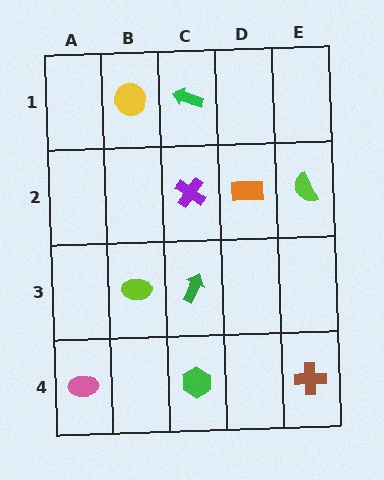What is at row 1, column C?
A green arrow.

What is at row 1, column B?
A yellow circle.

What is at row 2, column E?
A lime semicircle.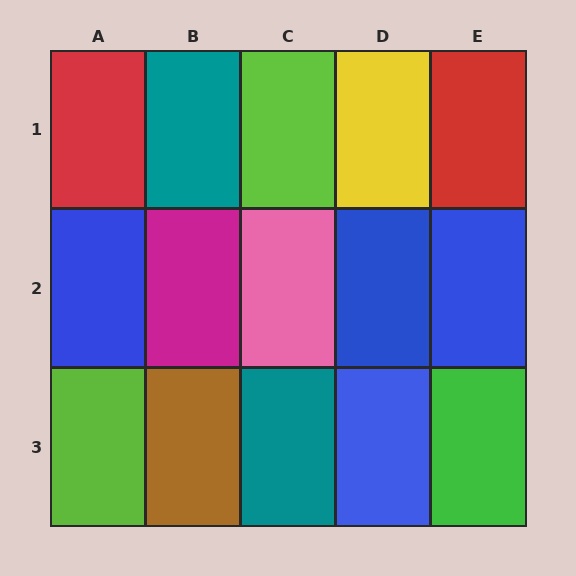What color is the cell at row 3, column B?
Brown.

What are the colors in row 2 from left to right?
Blue, magenta, pink, blue, blue.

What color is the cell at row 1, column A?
Red.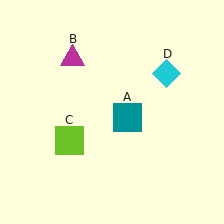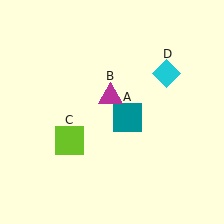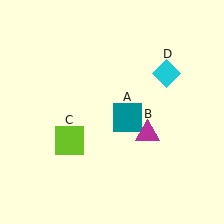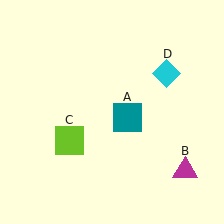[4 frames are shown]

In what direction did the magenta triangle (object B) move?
The magenta triangle (object B) moved down and to the right.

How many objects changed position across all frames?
1 object changed position: magenta triangle (object B).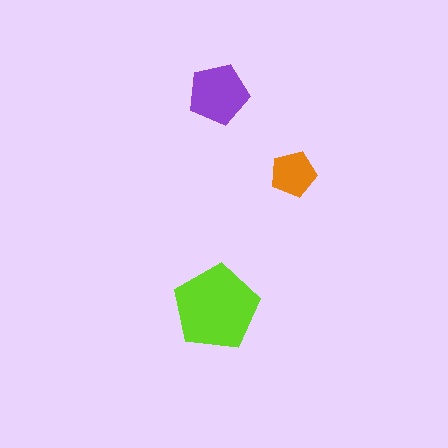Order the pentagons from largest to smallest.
the lime one, the purple one, the orange one.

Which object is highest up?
The purple pentagon is topmost.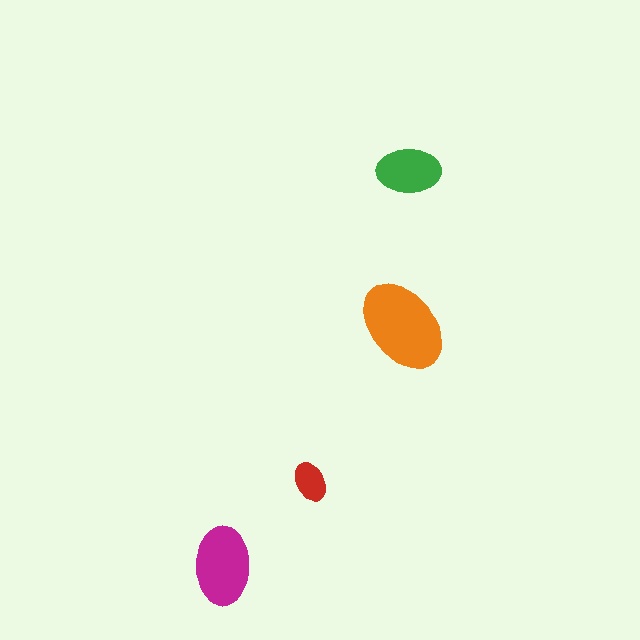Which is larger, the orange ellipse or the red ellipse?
The orange one.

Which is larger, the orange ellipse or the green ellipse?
The orange one.